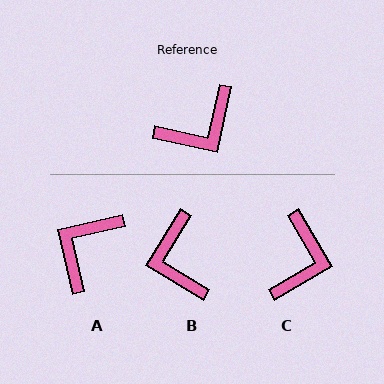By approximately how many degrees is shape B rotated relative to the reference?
Approximately 109 degrees clockwise.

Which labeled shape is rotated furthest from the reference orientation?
A, about 155 degrees away.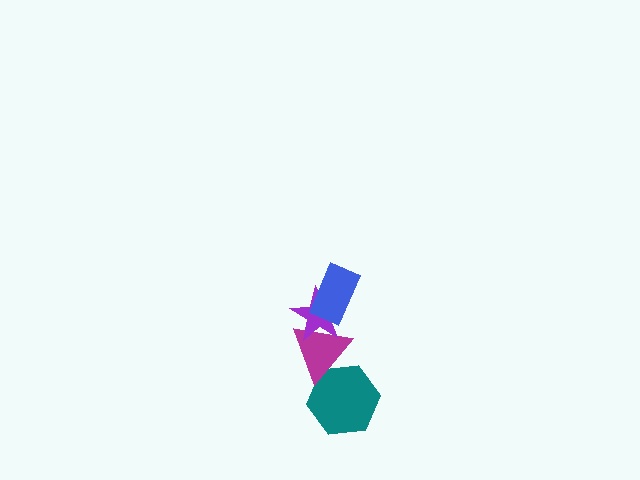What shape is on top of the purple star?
The blue rectangle is on top of the purple star.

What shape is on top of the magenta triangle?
The purple star is on top of the magenta triangle.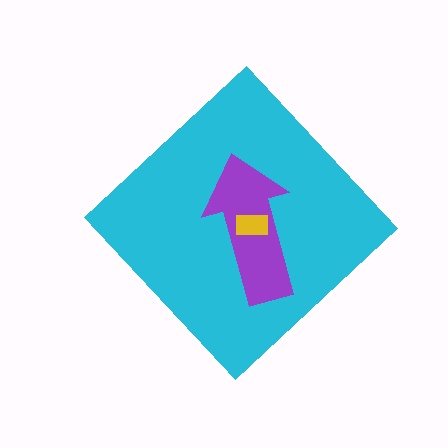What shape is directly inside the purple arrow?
The yellow rectangle.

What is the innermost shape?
The yellow rectangle.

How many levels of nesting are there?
3.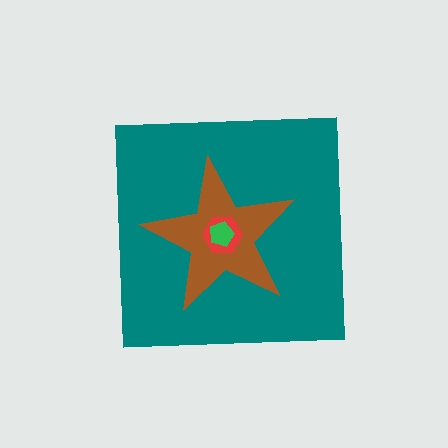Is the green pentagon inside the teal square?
Yes.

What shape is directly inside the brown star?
The red hexagon.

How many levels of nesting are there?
4.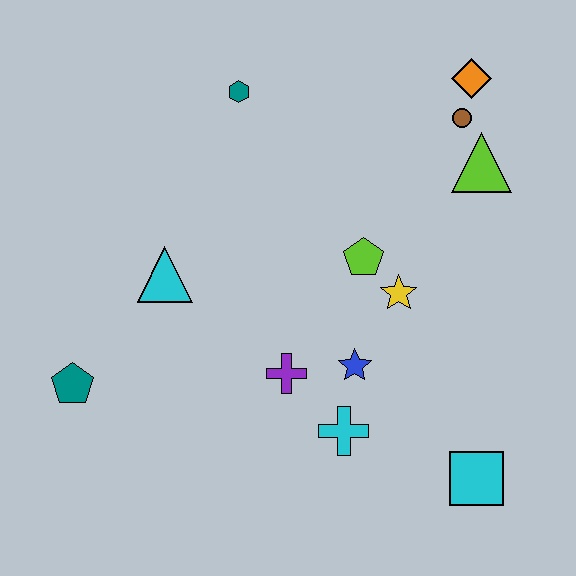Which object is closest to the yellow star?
The lime pentagon is closest to the yellow star.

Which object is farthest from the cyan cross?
The orange diamond is farthest from the cyan cross.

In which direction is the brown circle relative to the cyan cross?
The brown circle is above the cyan cross.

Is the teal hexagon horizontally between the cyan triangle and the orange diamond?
Yes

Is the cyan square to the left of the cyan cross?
No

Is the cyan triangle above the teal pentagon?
Yes